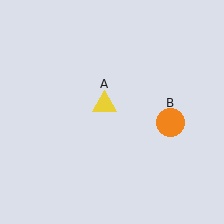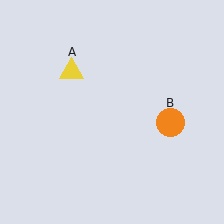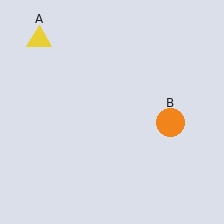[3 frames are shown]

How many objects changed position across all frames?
1 object changed position: yellow triangle (object A).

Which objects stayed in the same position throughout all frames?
Orange circle (object B) remained stationary.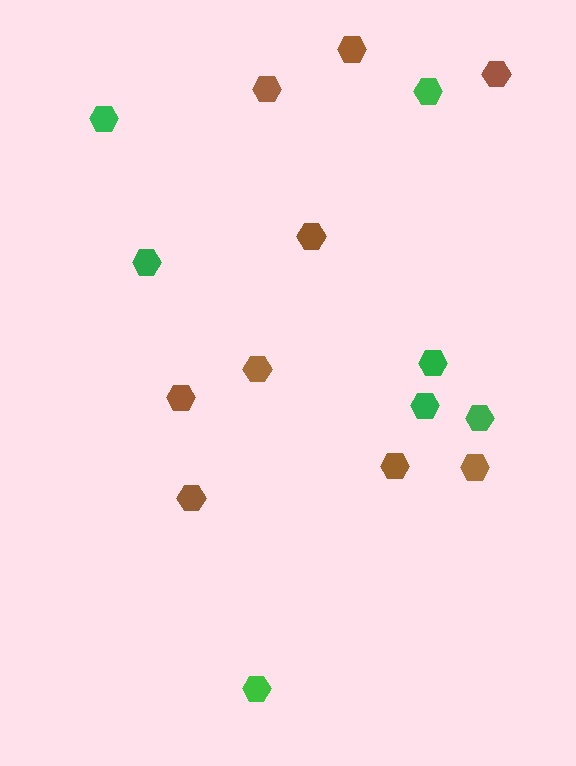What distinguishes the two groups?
There are 2 groups: one group of brown hexagons (9) and one group of green hexagons (7).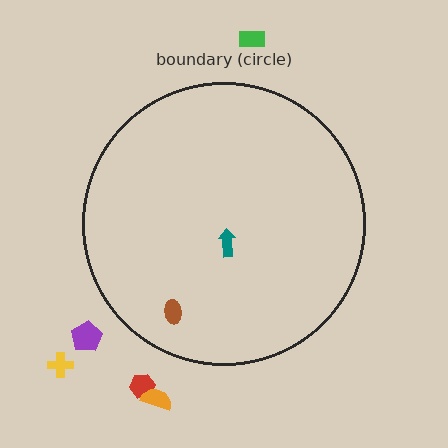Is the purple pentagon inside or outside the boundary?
Outside.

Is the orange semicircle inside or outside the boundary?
Outside.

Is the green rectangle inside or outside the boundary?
Outside.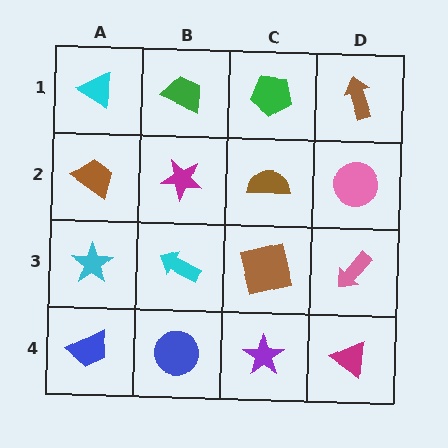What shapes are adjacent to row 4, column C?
A brown square (row 3, column C), a blue circle (row 4, column B), a magenta triangle (row 4, column D).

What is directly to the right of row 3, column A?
A cyan arrow.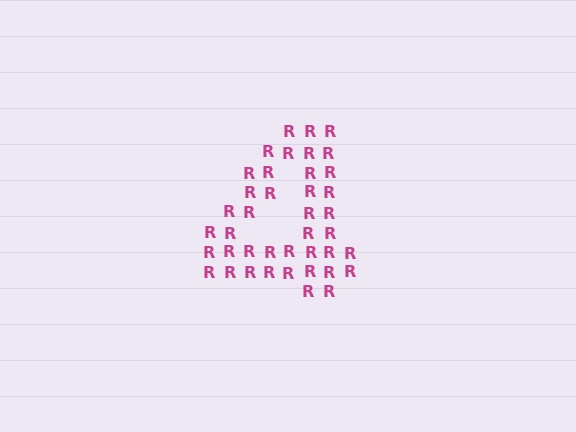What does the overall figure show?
The overall figure shows the digit 4.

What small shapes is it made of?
It is made of small letter R's.